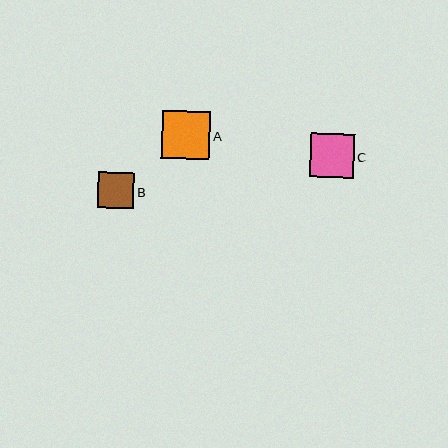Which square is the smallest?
Square B is the smallest with a size of approximately 36 pixels.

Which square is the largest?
Square A is the largest with a size of approximately 48 pixels.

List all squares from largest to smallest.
From largest to smallest: A, C, B.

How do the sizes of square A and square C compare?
Square A and square C are approximately the same size.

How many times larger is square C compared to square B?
Square C is approximately 1.2 times the size of square B.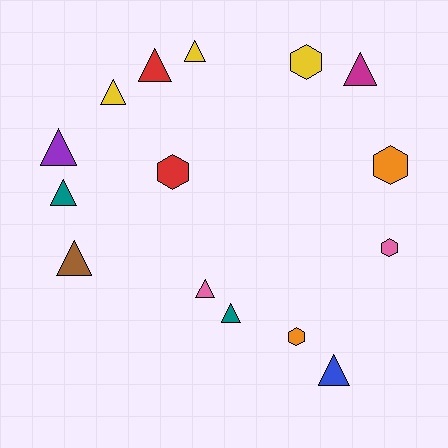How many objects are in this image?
There are 15 objects.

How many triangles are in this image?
There are 10 triangles.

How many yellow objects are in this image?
There are 3 yellow objects.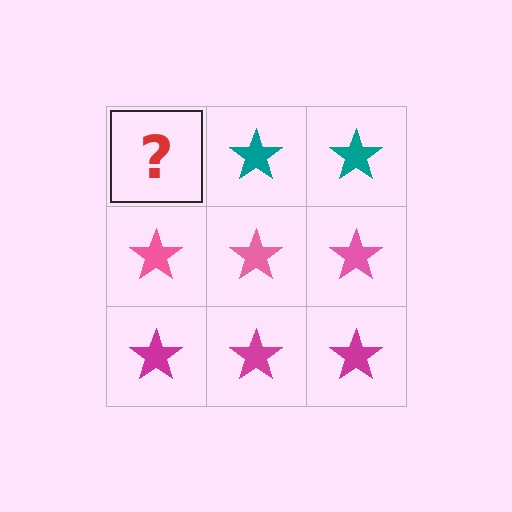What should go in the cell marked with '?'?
The missing cell should contain a teal star.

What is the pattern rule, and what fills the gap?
The rule is that each row has a consistent color. The gap should be filled with a teal star.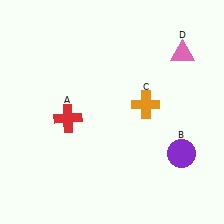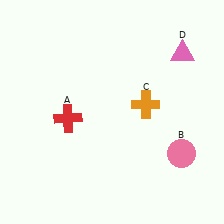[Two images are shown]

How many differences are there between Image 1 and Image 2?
There is 1 difference between the two images.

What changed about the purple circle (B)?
In Image 1, B is purple. In Image 2, it changed to pink.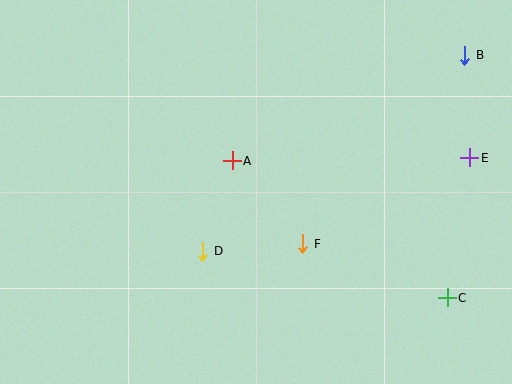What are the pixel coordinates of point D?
Point D is at (203, 251).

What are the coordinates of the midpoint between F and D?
The midpoint between F and D is at (253, 248).